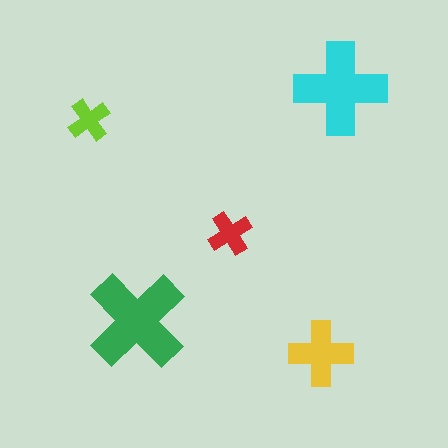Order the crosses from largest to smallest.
the green one, the cyan one, the yellow one, the red one, the lime one.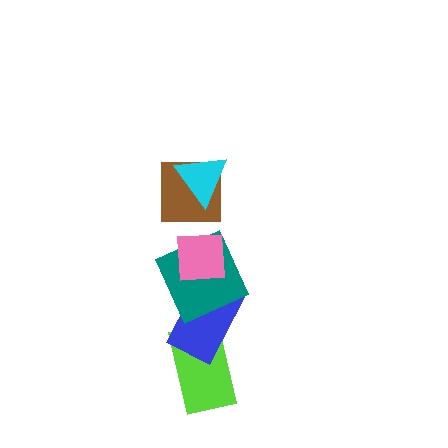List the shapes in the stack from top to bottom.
From top to bottom: the cyan triangle, the brown square, the pink square, the teal square, the blue rectangle, the lime rectangle.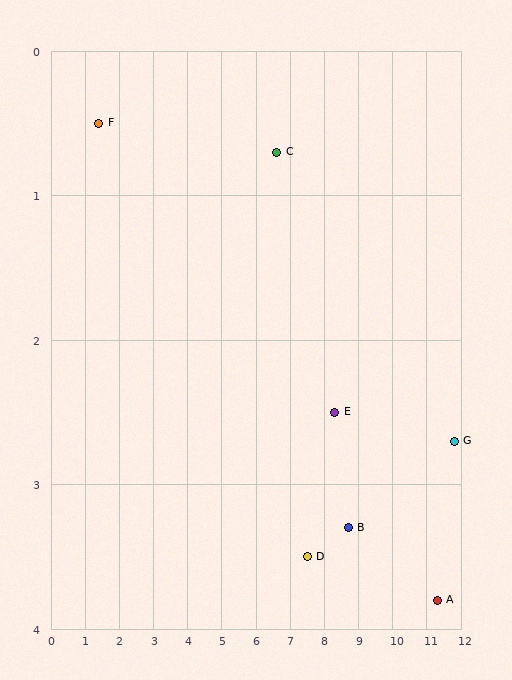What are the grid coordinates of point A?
Point A is at approximately (11.3, 3.8).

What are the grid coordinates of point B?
Point B is at approximately (8.7, 3.3).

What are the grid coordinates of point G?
Point G is at approximately (11.8, 2.7).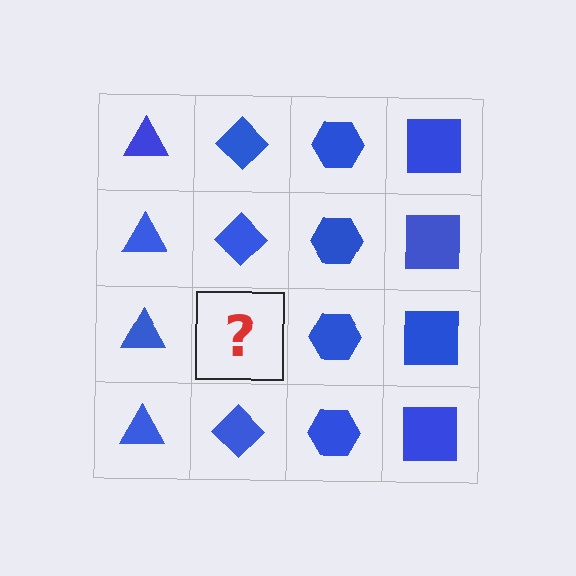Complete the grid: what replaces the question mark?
The question mark should be replaced with a blue diamond.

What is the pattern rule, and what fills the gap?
The rule is that each column has a consistent shape. The gap should be filled with a blue diamond.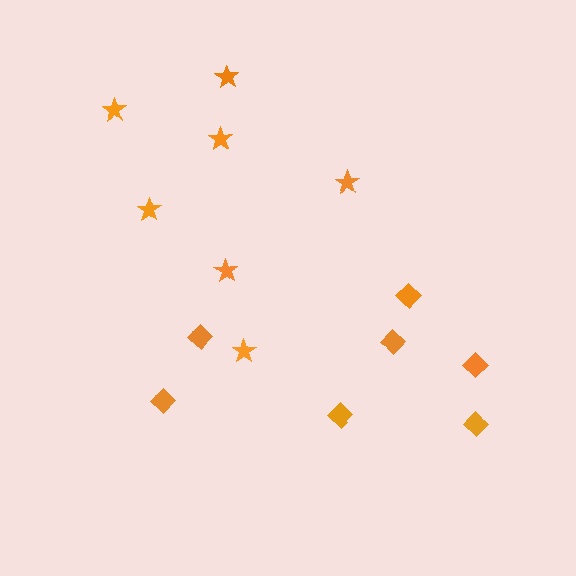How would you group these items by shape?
There are 2 groups: one group of diamonds (7) and one group of stars (7).